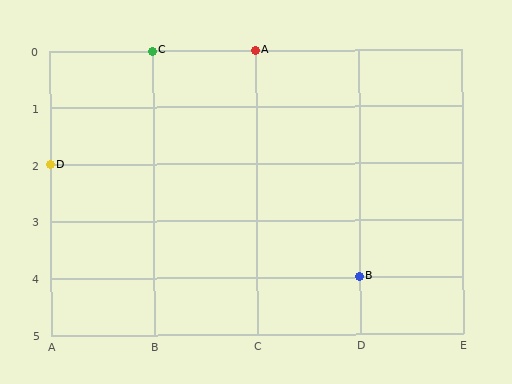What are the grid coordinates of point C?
Point C is at grid coordinates (B, 0).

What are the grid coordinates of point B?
Point B is at grid coordinates (D, 4).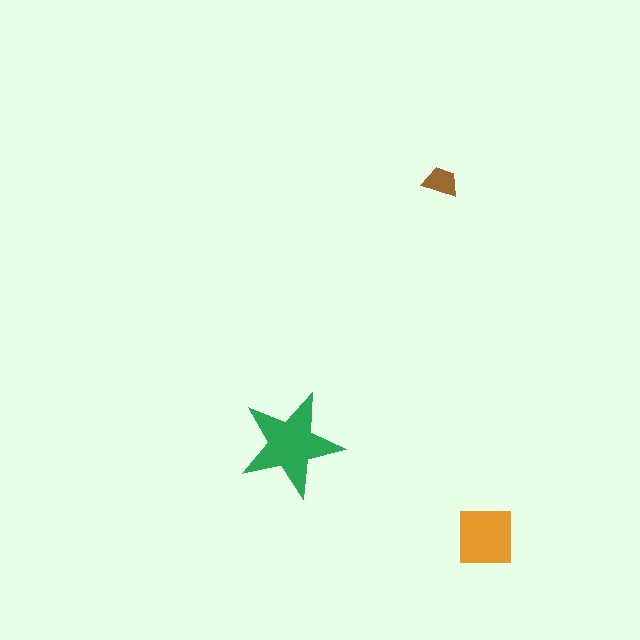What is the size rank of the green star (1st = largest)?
1st.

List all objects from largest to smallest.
The green star, the orange square, the brown trapezoid.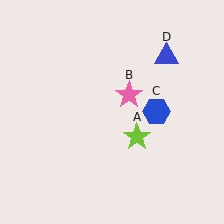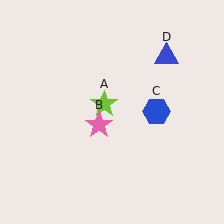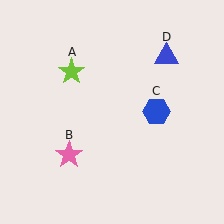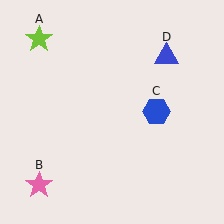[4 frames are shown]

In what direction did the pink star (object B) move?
The pink star (object B) moved down and to the left.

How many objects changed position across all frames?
2 objects changed position: lime star (object A), pink star (object B).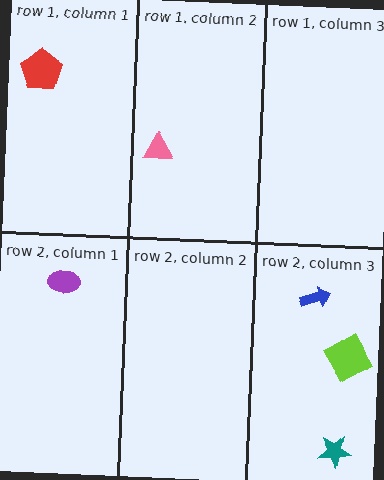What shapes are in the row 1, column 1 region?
The red pentagon.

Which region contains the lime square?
The row 2, column 3 region.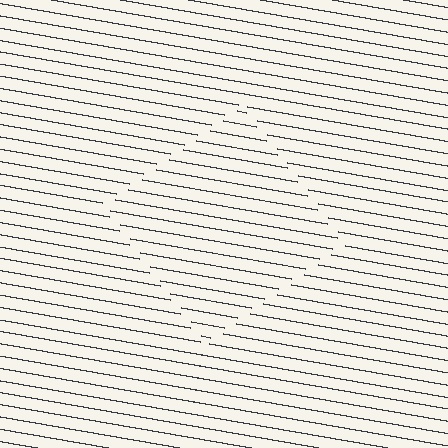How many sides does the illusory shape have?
4 sides — the line-ends trace a square.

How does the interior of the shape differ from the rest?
The interior of the shape contains the same grating, shifted by half a period — the contour is defined by the phase discontinuity where line-ends from the inner and outer gratings abut.